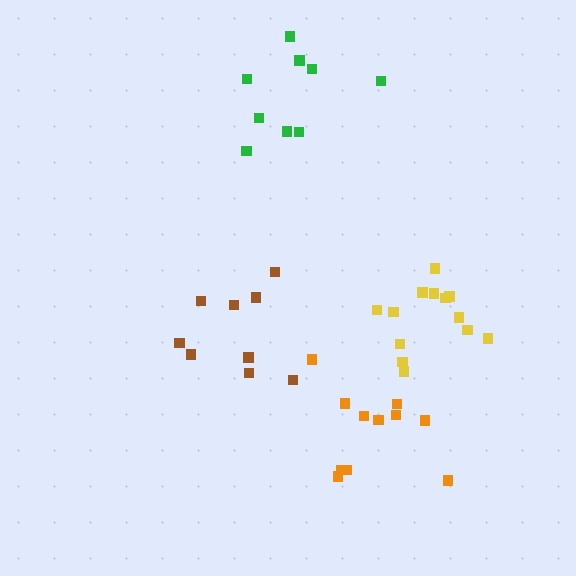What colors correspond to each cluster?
The clusters are colored: brown, green, orange, yellow.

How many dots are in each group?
Group 1: 9 dots, Group 2: 9 dots, Group 3: 11 dots, Group 4: 13 dots (42 total).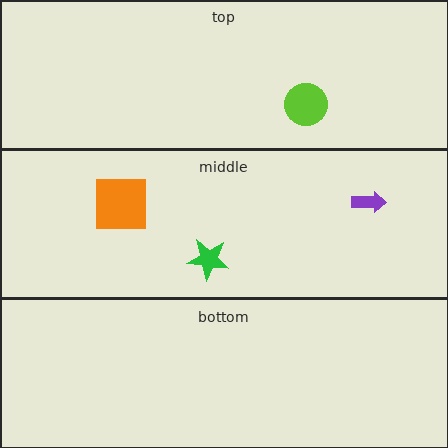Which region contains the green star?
The middle region.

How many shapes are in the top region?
1.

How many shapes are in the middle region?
3.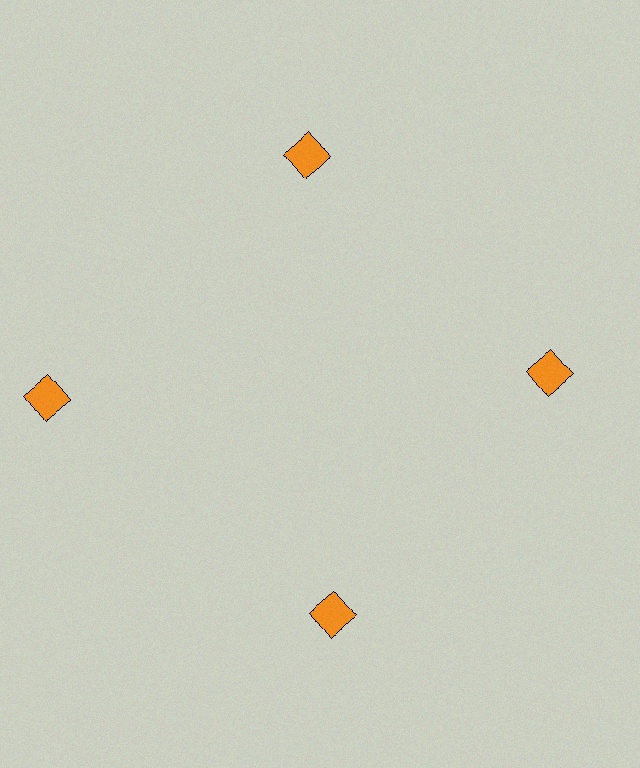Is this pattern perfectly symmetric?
No. The 4 orange squares are arranged in a ring, but one element near the 9 o'clock position is pushed outward from the center, breaking the 4-fold rotational symmetry.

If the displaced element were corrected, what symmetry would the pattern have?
It would have 4-fold rotational symmetry — the pattern would map onto itself every 90 degrees.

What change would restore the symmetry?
The symmetry would be restored by moving it inward, back onto the ring so that all 4 squares sit at equal angles and equal distance from the center.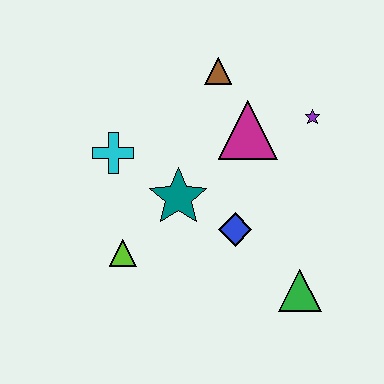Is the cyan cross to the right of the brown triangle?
No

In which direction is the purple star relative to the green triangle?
The purple star is above the green triangle.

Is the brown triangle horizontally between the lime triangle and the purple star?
Yes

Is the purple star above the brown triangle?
No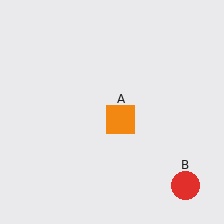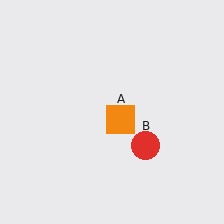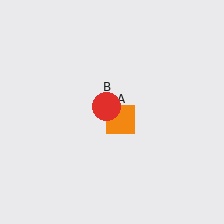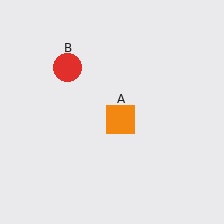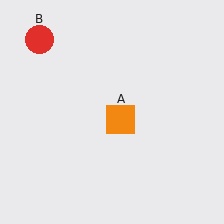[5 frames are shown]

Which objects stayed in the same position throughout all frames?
Orange square (object A) remained stationary.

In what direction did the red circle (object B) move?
The red circle (object B) moved up and to the left.